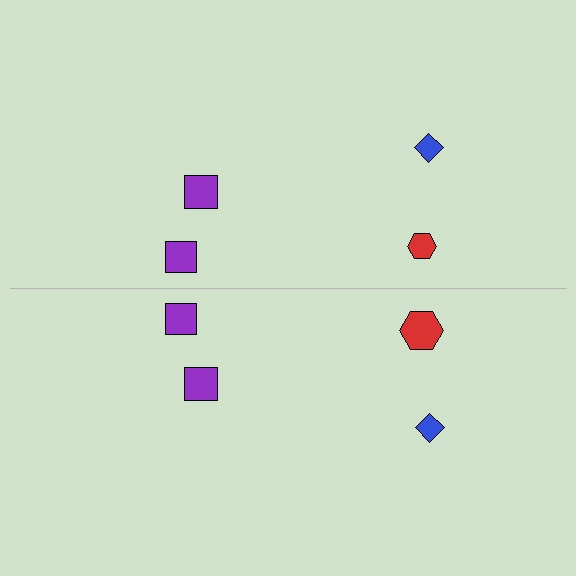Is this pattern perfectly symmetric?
No, the pattern is not perfectly symmetric. The red hexagon on the bottom side has a different size than its mirror counterpart.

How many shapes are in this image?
There are 8 shapes in this image.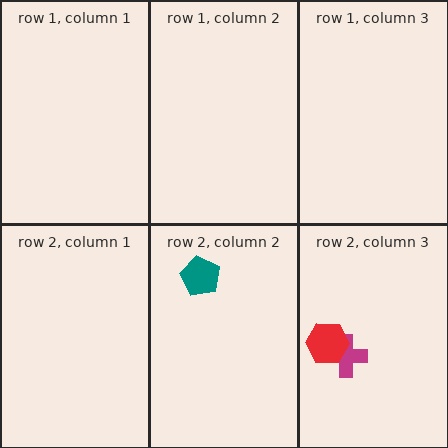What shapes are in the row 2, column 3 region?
The magenta cross, the red hexagon.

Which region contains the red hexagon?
The row 2, column 3 region.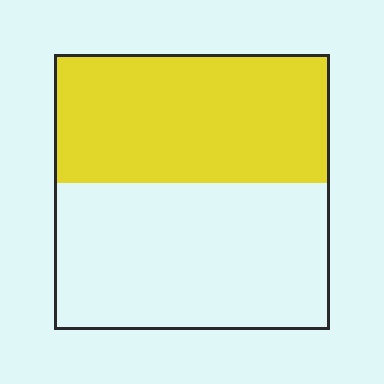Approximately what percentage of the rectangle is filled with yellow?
Approximately 45%.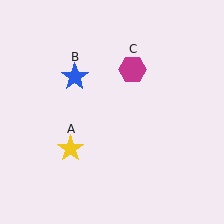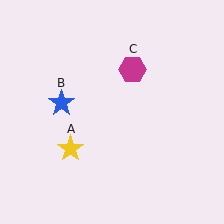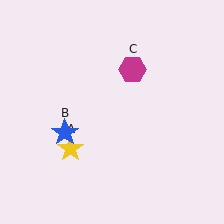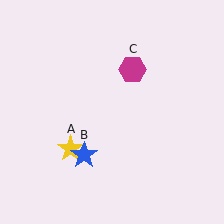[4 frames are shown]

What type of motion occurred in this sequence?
The blue star (object B) rotated counterclockwise around the center of the scene.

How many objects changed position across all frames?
1 object changed position: blue star (object B).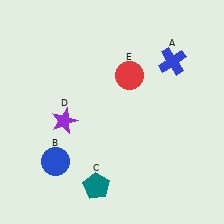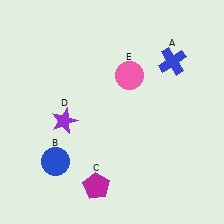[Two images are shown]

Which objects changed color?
C changed from teal to magenta. E changed from red to pink.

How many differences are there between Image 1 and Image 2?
There are 2 differences between the two images.